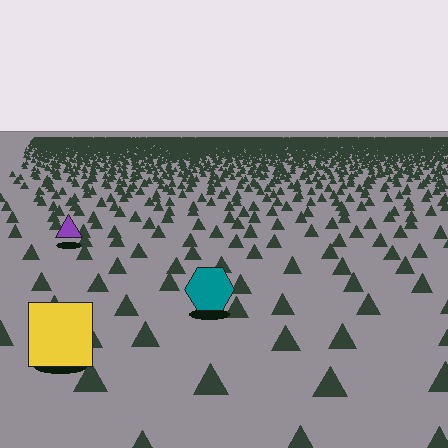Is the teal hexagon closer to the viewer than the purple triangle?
Yes. The teal hexagon is closer — you can tell from the texture gradient: the ground texture is coarser near it.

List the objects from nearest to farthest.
From nearest to farthest: the yellow square, the teal hexagon, the purple triangle.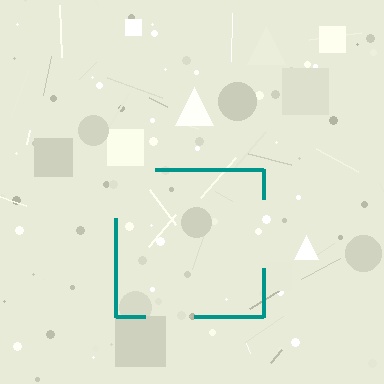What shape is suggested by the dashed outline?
The dashed outline suggests a square.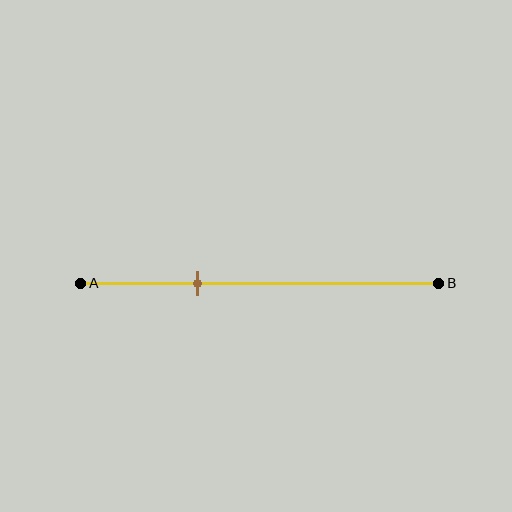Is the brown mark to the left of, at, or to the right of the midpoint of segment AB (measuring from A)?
The brown mark is to the left of the midpoint of segment AB.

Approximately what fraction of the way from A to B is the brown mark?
The brown mark is approximately 35% of the way from A to B.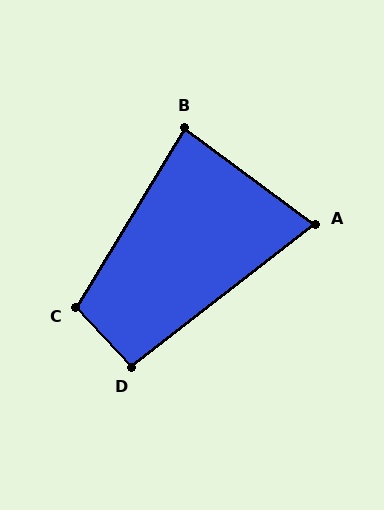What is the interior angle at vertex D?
Approximately 95 degrees (obtuse).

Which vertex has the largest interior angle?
C, at approximately 106 degrees.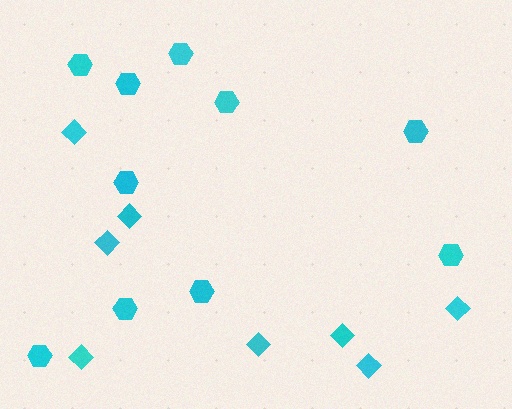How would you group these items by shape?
There are 2 groups: one group of diamonds (8) and one group of hexagons (10).